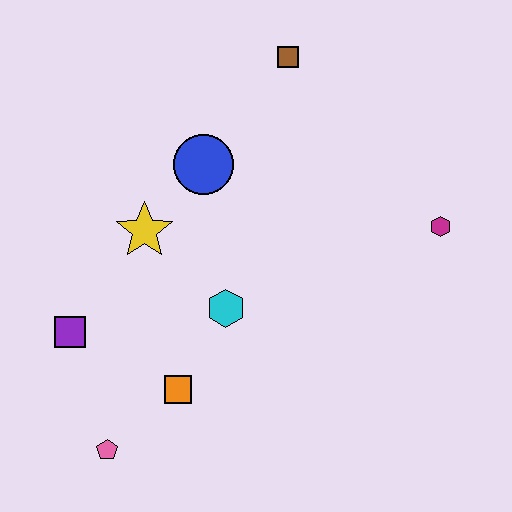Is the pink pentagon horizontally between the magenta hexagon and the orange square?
No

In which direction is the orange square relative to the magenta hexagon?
The orange square is to the left of the magenta hexagon.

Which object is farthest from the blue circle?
The pink pentagon is farthest from the blue circle.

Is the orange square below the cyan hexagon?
Yes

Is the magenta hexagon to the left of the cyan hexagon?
No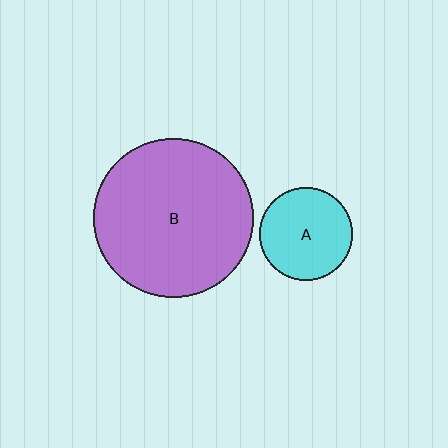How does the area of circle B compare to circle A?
Approximately 2.9 times.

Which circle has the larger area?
Circle B (purple).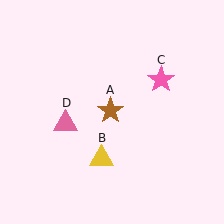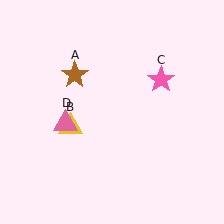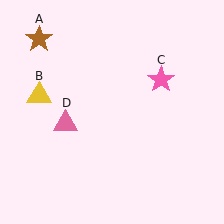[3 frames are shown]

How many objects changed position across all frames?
2 objects changed position: brown star (object A), yellow triangle (object B).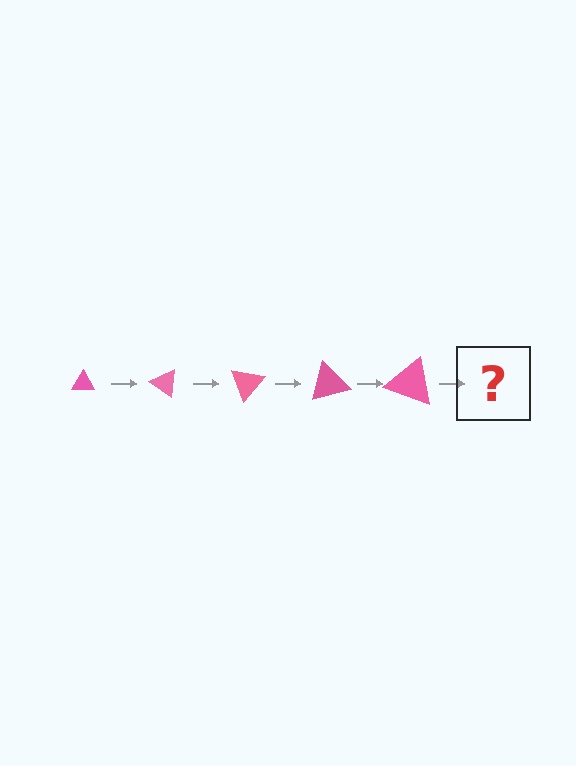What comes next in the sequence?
The next element should be a triangle, larger than the previous one and rotated 175 degrees from the start.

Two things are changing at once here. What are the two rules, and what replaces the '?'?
The two rules are that the triangle grows larger each step and it rotates 35 degrees each step. The '?' should be a triangle, larger than the previous one and rotated 175 degrees from the start.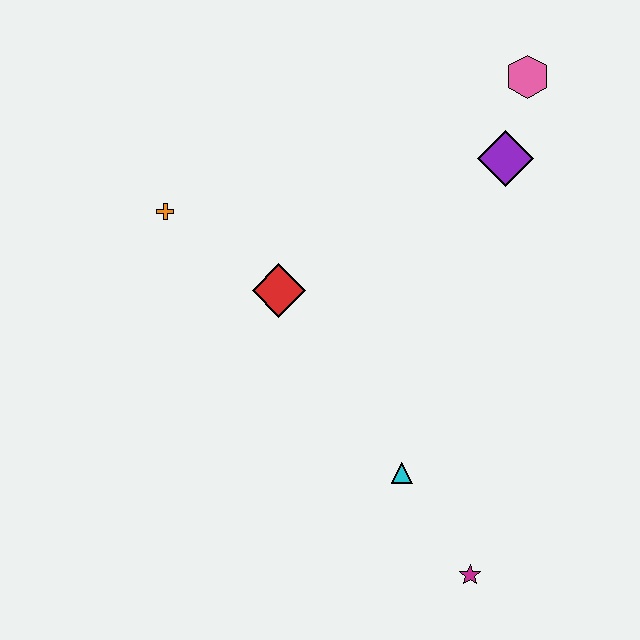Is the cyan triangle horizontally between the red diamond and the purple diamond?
Yes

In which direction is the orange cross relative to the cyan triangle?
The orange cross is above the cyan triangle.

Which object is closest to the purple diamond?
The pink hexagon is closest to the purple diamond.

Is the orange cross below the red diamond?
No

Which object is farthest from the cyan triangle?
The pink hexagon is farthest from the cyan triangle.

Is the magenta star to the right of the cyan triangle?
Yes